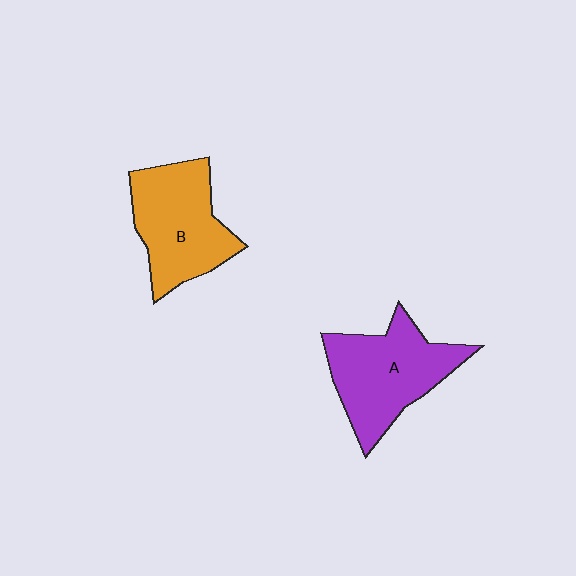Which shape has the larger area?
Shape A (purple).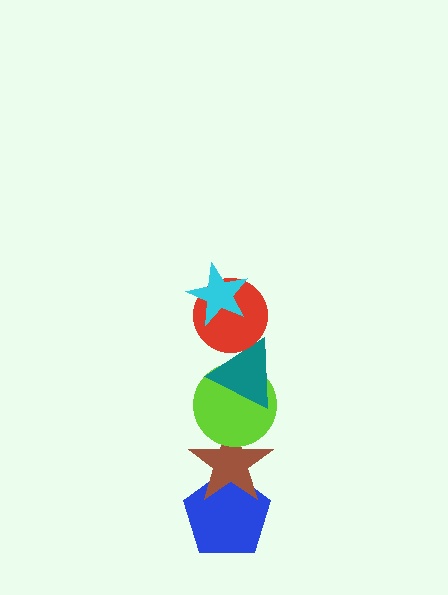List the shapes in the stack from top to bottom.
From top to bottom: the cyan star, the red circle, the teal triangle, the lime circle, the brown star, the blue pentagon.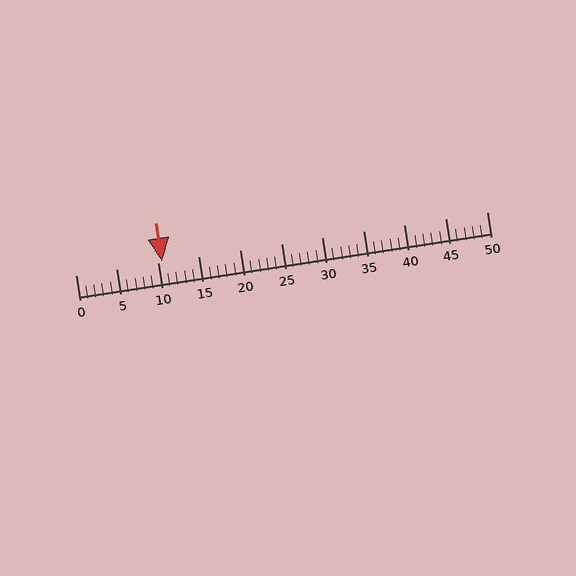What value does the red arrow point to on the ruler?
The red arrow points to approximately 10.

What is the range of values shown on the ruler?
The ruler shows values from 0 to 50.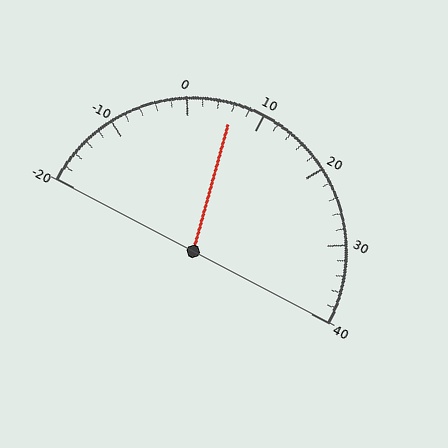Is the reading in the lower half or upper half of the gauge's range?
The reading is in the lower half of the range (-20 to 40).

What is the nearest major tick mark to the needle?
The nearest major tick mark is 10.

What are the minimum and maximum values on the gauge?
The gauge ranges from -20 to 40.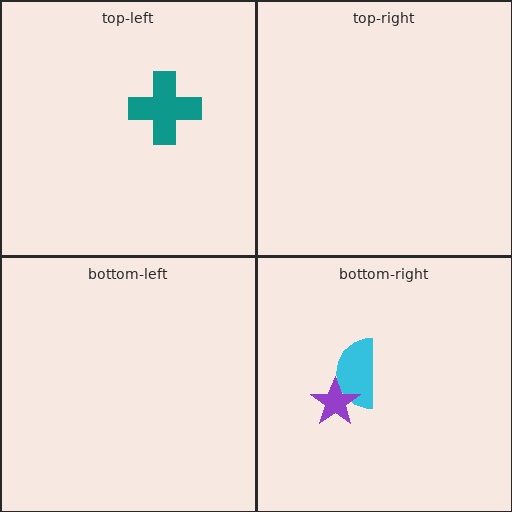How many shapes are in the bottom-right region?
2.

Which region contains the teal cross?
The top-left region.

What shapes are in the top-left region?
The teal cross.